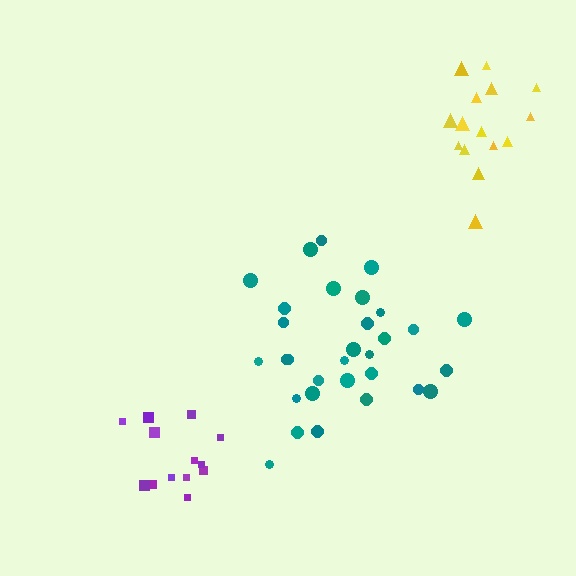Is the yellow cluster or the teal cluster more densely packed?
Teal.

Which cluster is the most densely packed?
Purple.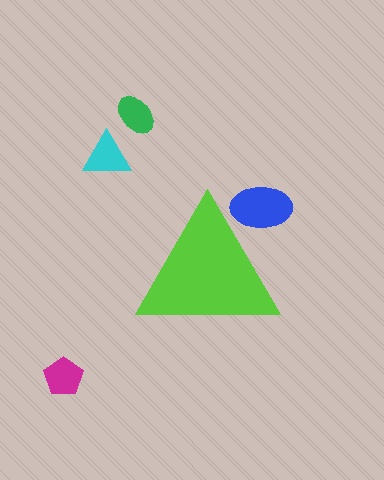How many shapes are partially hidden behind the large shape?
1 shape is partially hidden.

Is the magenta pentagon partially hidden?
No, the magenta pentagon is fully visible.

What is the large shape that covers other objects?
A lime triangle.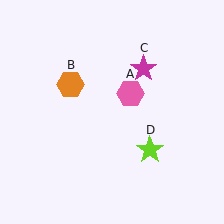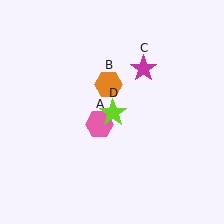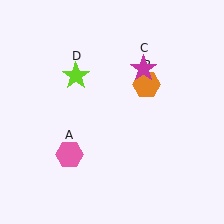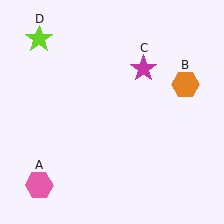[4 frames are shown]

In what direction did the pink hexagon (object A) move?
The pink hexagon (object A) moved down and to the left.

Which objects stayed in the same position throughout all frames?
Magenta star (object C) remained stationary.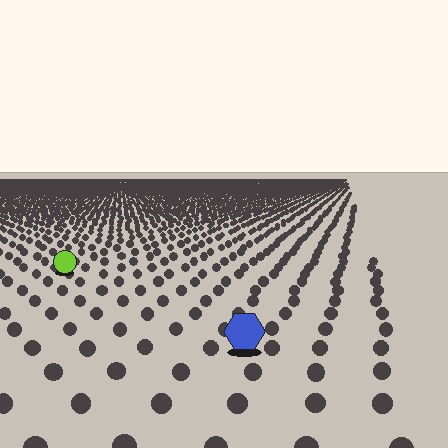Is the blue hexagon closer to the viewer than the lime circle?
Yes. The blue hexagon is closer — you can tell from the texture gradient: the ground texture is coarser near it.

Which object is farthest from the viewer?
The lime circle is farthest from the viewer. It appears smaller and the ground texture around it is denser.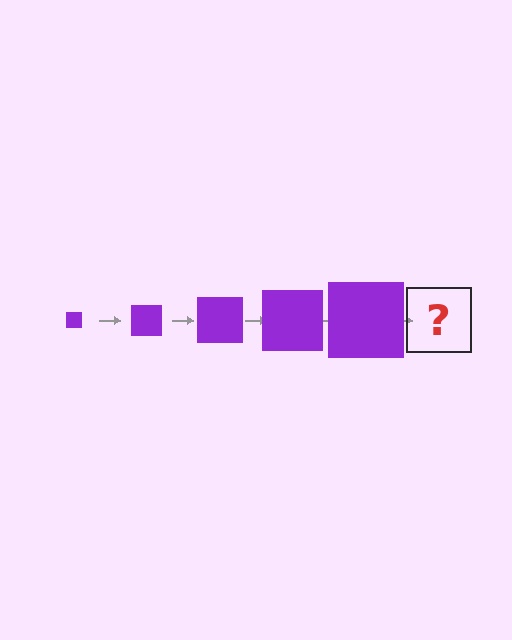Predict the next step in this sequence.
The next step is a purple square, larger than the previous one.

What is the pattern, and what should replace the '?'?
The pattern is that the square gets progressively larger each step. The '?' should be a purple square, larger than the previous one.